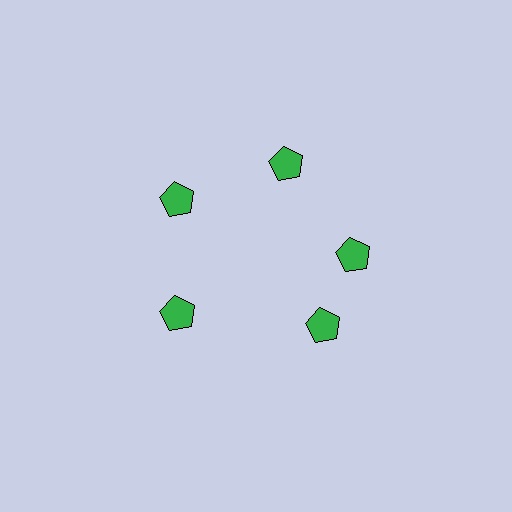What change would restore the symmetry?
The symmetry would be restored by rotating it back into even spacing with its neighbors so that all 5 pentagons sit at equal angles and equal distance from the center.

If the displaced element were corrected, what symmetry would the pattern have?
It would have 5-fold rotational symmetry — the pattern would map onto itself every 72 degrees.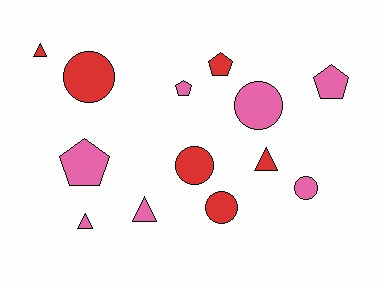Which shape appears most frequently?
Circle, with 5 objects.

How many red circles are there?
There are 3 red circles.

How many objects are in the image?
There are 13 objects.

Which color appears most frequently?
Pink, with 7 objects.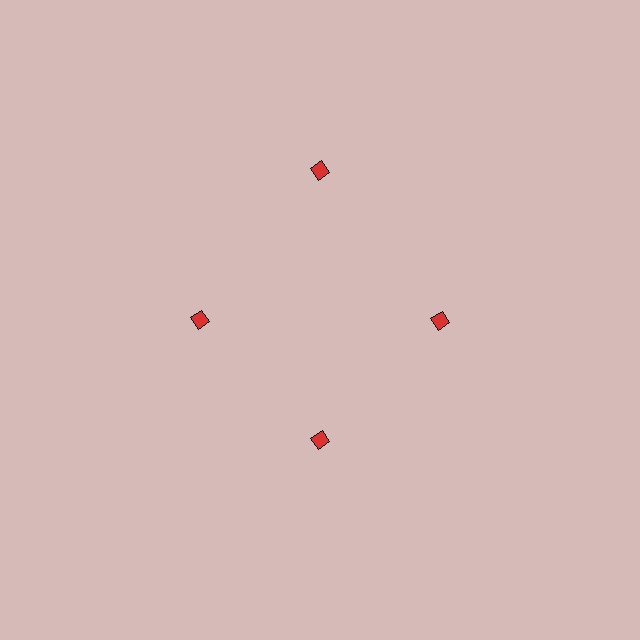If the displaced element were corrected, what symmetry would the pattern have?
It would have 4-fold rotational symmetry — the pattern would map onto itself every 90 degrees.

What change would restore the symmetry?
The symmetry would be restored by moving it inward, back onto the ring so that all 4 diamonds sit at equal angles and equal distance from the center.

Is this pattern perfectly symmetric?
No. The 4 red diamonds are arranged in a ring, but one element near the 12 o'clock position is pushed outward from the center, breaking the 4-fold rotational symmetry.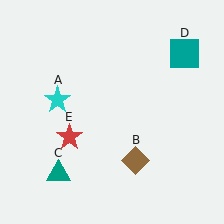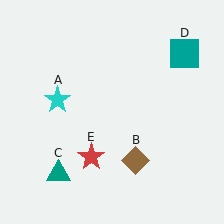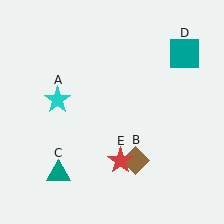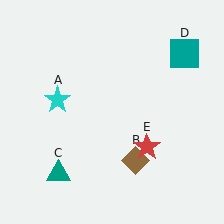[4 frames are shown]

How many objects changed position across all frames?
1 object changed position: red star (object E).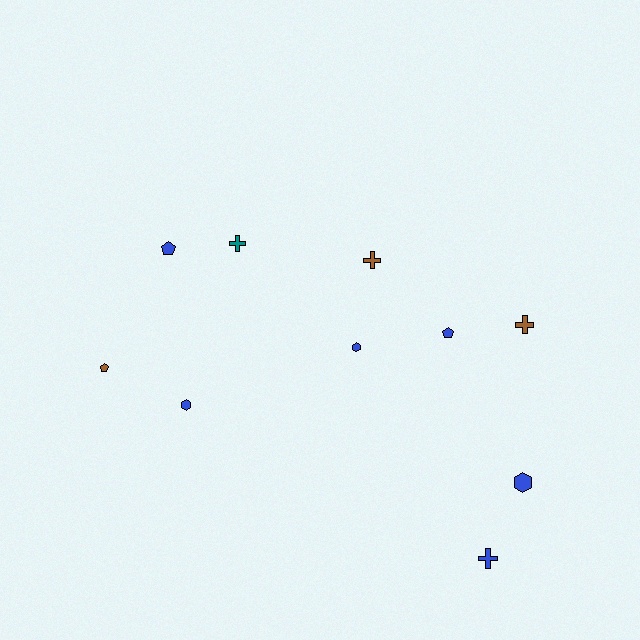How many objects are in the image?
There are 10 objects.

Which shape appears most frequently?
Cross, with 4 objects.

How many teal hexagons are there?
There are no teal hexagons.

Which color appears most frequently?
Blue, with 6 objects.